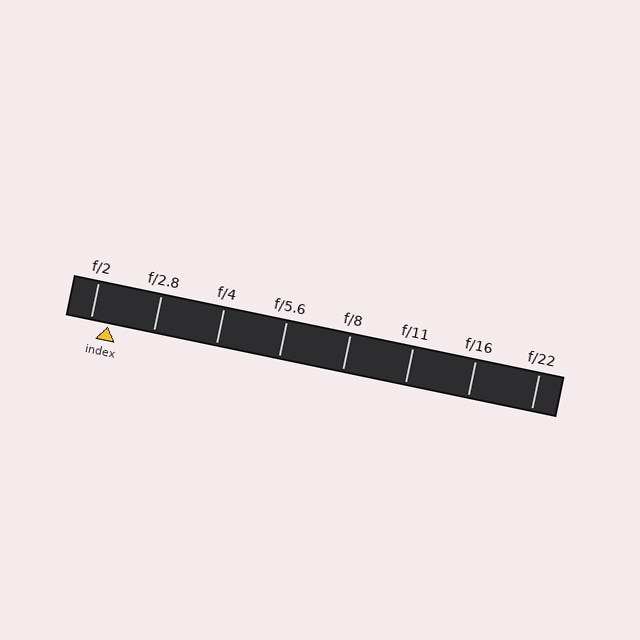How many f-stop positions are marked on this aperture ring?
There are 8 f-stop positions marked.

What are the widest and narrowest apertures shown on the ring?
The widest aperture shown is f/2 and the narrowest is f/22.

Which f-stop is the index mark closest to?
The index mark is closest to f/2.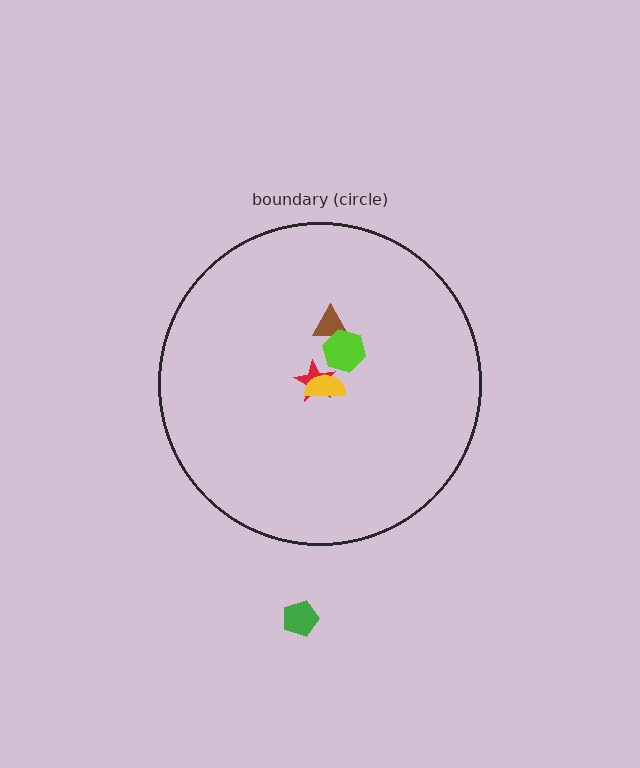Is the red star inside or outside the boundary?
Inside.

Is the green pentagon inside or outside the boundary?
Outside.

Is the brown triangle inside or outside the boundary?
Inside.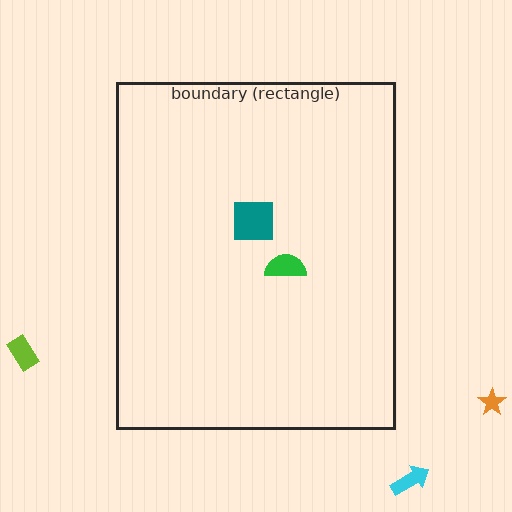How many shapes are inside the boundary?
2 inside, 3 outside.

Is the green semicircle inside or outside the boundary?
Inside.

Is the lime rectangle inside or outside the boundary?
Outside.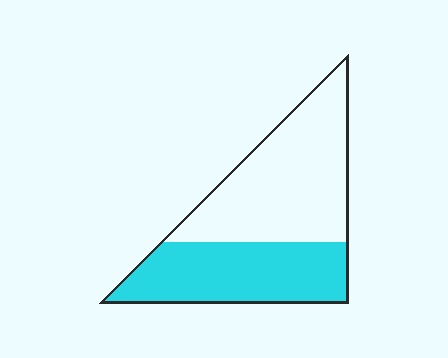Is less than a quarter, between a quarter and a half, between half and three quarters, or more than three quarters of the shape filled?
Between a quarter and a half.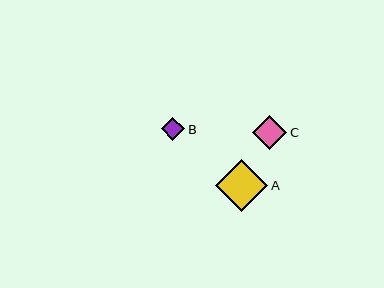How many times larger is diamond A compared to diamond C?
Diamond A is approximately 1.5 times the size of diamond C.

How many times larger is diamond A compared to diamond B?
Diamond A is approximately 2.2 times the size of diamond B.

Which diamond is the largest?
Diamond A is the largest with a size of approximately 52 pixels.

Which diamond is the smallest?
Diamond B is the smallest with a size of approximately 23 pixels.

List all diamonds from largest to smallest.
From largest to smallest: A, C, B.